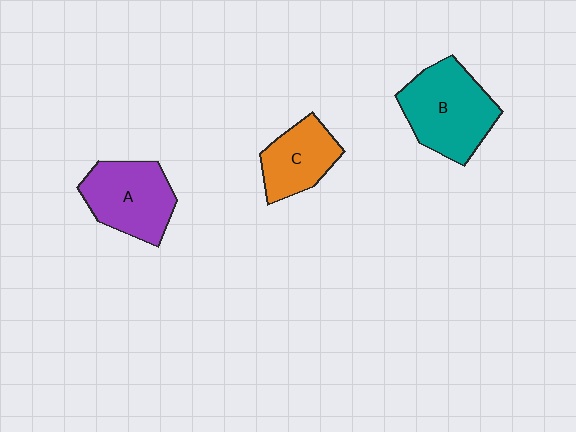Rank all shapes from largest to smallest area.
From largest to smallest: B (teal), A (purple), C (orange).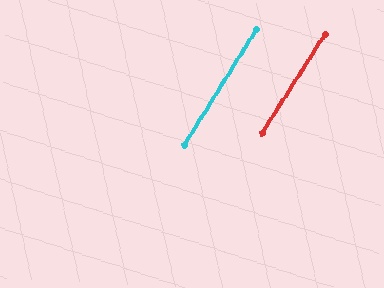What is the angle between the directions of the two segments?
Approximately 1 degree.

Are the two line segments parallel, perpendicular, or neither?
Parallel — their directions differ by only 0.5°.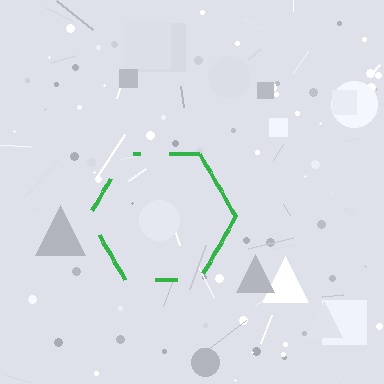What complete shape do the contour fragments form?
The contour fragments form a hexagon.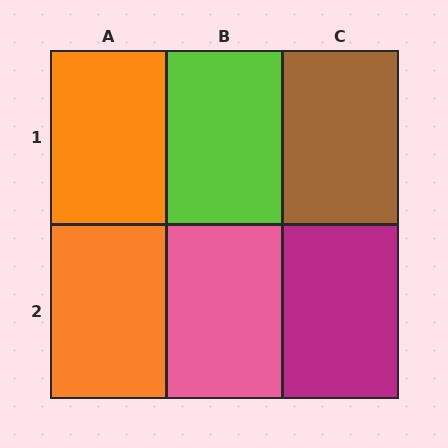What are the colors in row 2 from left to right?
Orange, pink, magenta.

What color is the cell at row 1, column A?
Orange.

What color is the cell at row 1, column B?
Lime.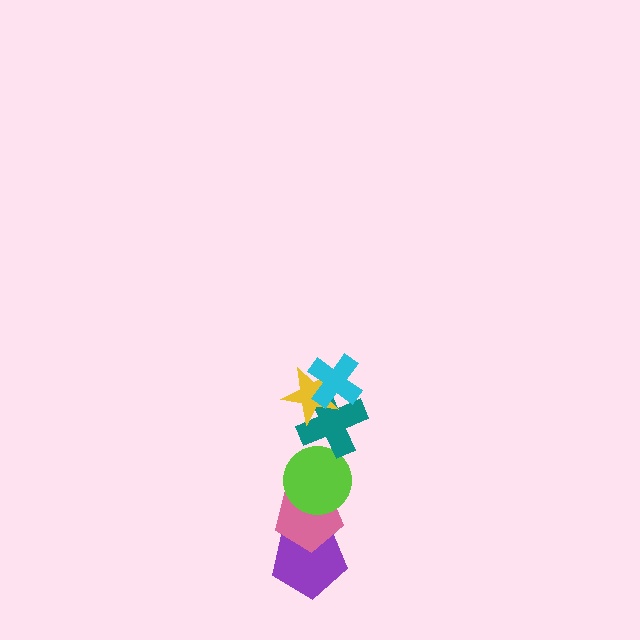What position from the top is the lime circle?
The lime circle is 4th from the top.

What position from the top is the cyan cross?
The cyan cross is 1st from the top.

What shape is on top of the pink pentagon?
The lime circle is on top of the pink pentagon.